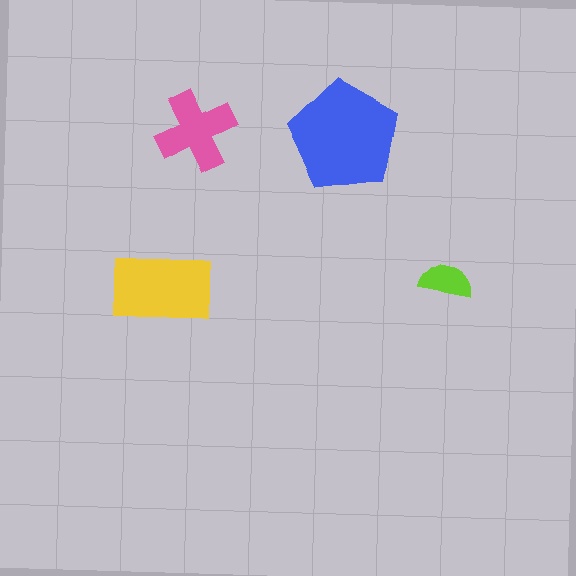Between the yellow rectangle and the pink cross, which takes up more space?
The yellow rectangle.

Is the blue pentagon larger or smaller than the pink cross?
Larger.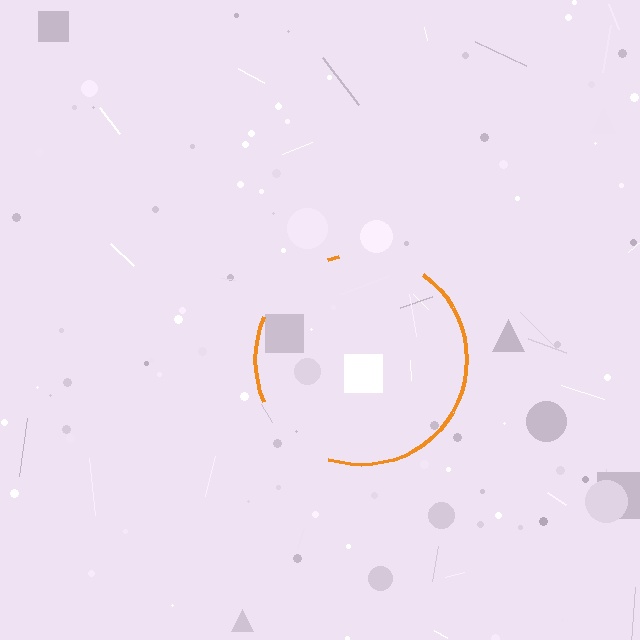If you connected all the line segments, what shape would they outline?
They would outline a circle.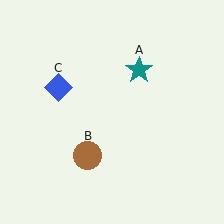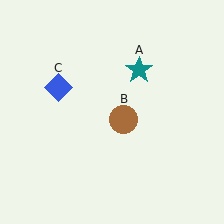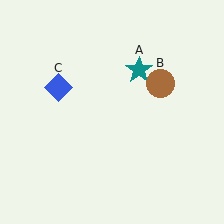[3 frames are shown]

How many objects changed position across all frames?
1 object changed position: brown circle (object B).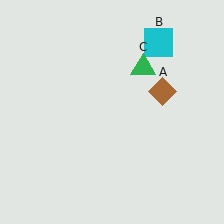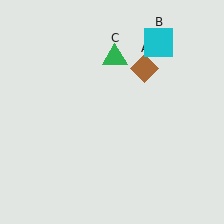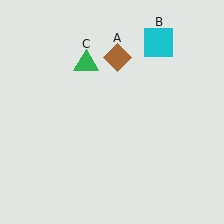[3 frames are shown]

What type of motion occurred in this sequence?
The brown diamond (object A), green triangle (object C) rotated counterclockwise around the center of the scene.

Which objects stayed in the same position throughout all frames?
Cyan square (object B) remained stationary.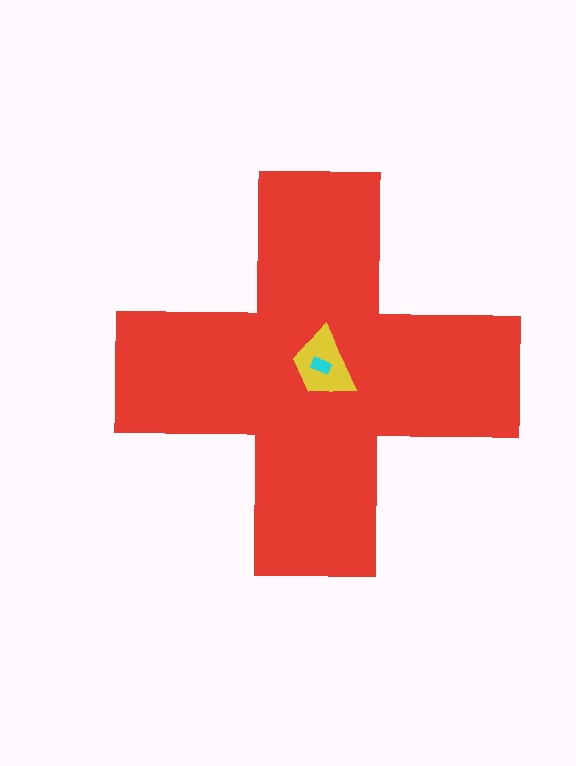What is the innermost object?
The cyan rectangle.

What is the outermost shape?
The red cross.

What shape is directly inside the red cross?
The yellow trapezoid.